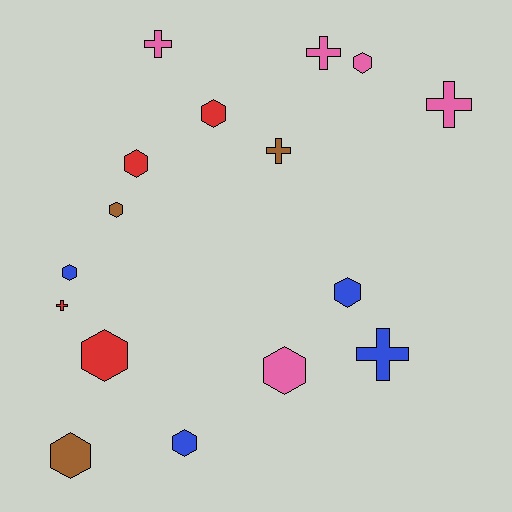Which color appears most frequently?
Pink, with 5 objects.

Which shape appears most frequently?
Hexagon, with 10 objects.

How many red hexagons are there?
There are 3 red hexagons.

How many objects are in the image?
There are 16 objects.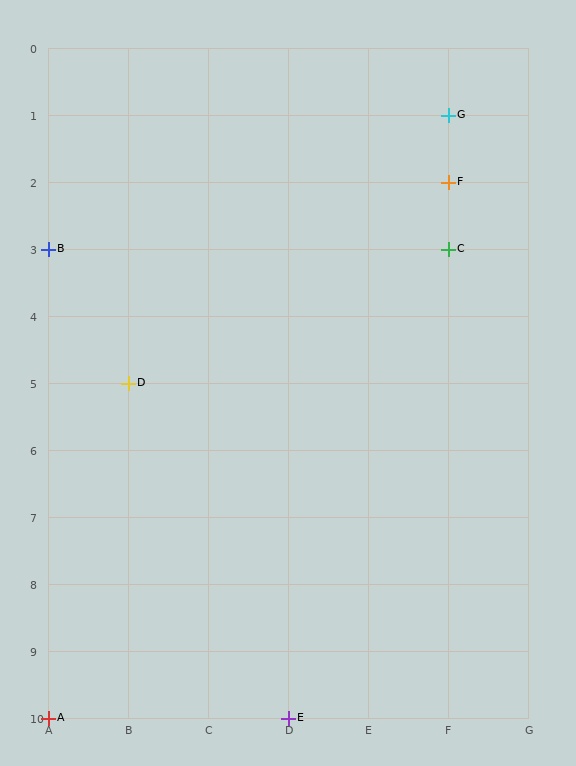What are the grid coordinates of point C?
Point C is at grid coordinates (F, 3).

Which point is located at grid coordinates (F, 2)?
Point F is at (F, 2).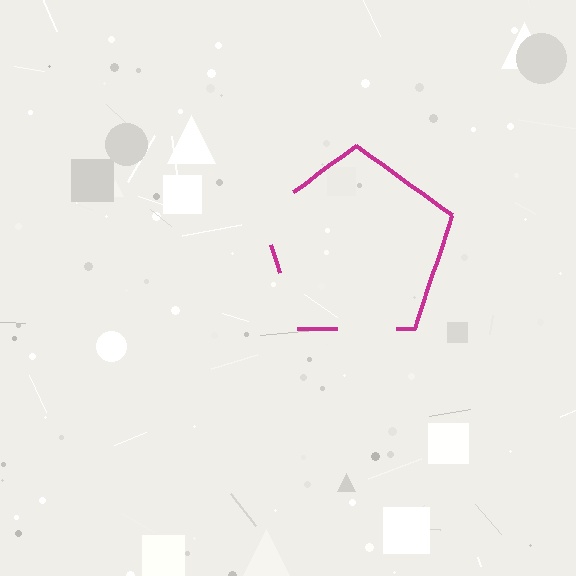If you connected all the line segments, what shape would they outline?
They would outline a pentagon.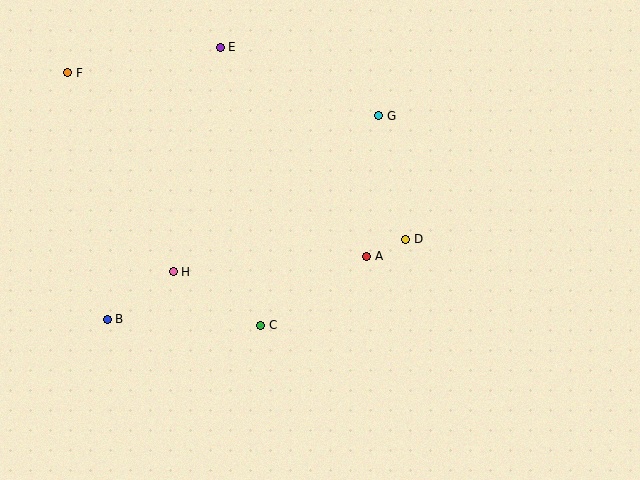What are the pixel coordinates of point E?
Point E is at (220, 47).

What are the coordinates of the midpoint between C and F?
The midpoint between C and F is at (164, 199).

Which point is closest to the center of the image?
Point A at (367, 256) is closest to the center.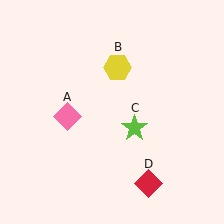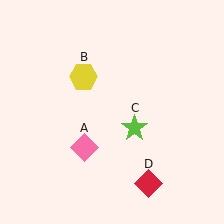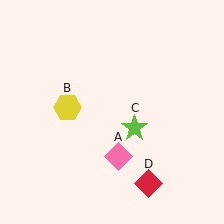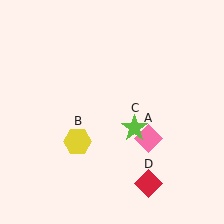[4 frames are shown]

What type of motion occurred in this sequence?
The pink diamond (object A), yellow hexagon (object B) rotated counterclockwise around the center of the scene.